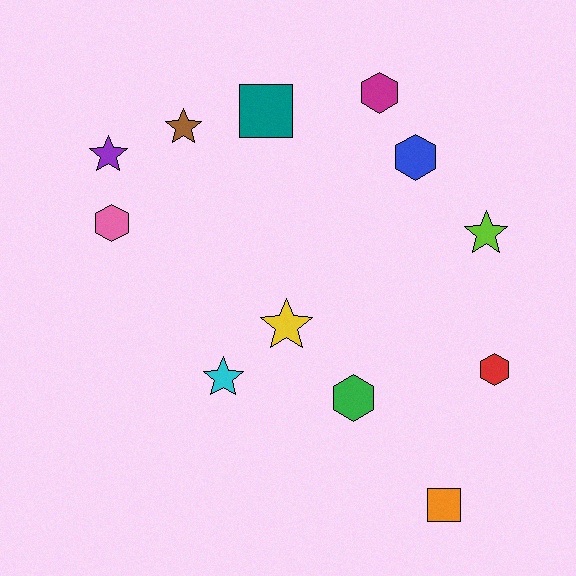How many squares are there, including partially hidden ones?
There are 2 squares.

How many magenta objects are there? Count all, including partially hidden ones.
There is 1 magenta object.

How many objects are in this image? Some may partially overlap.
There are 12 objects.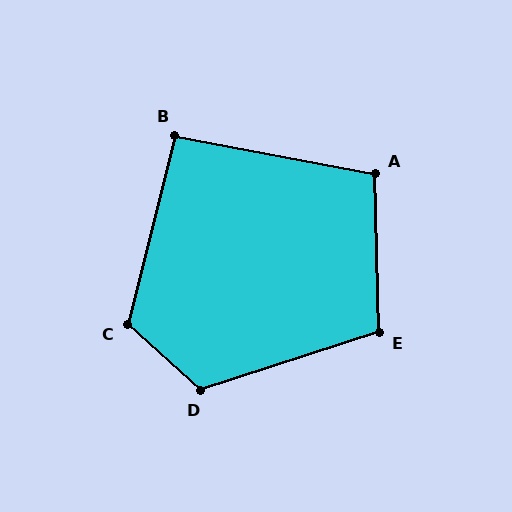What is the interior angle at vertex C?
Approximately 118 degrees (obtuse).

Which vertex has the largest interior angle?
D, at approximately 120 degrees.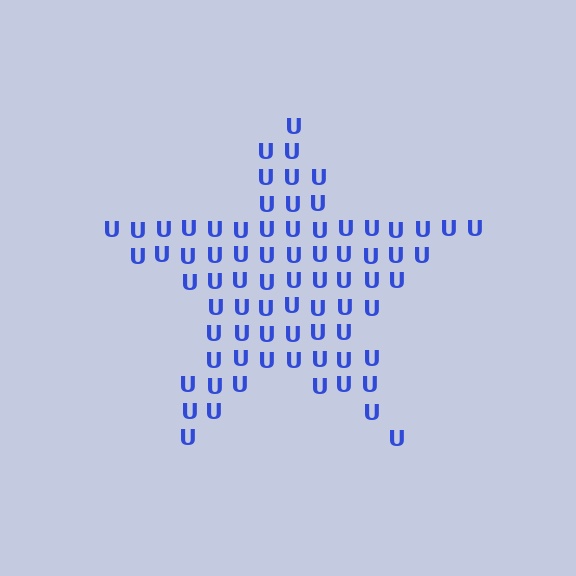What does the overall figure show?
The overall figure shows a star.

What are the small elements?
The small elements are letter U's.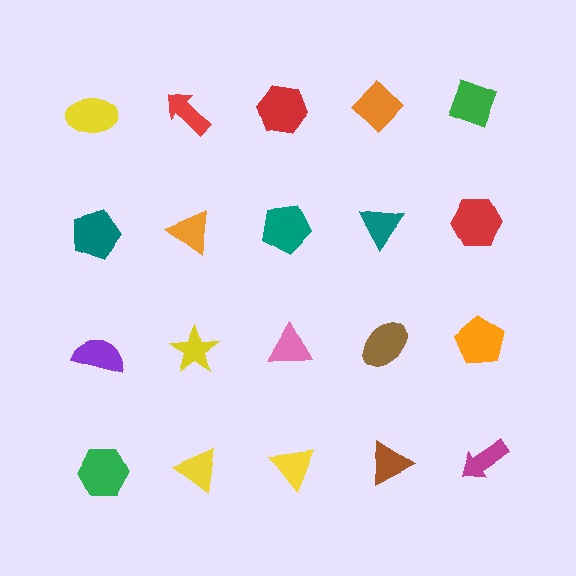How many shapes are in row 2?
5 shapes.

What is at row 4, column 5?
A magenta arrow.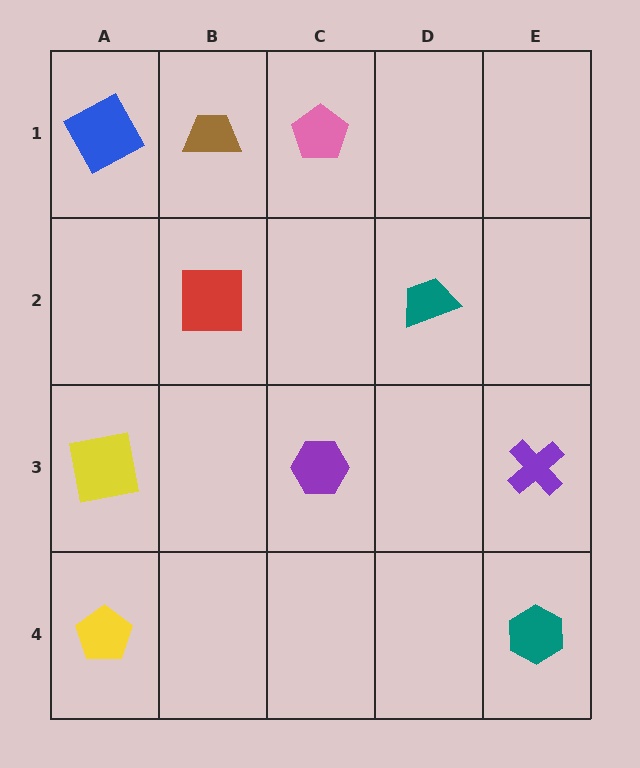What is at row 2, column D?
A teal trapezoid.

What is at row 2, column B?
A red square.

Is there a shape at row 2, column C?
No, that cell is empty.